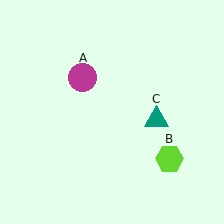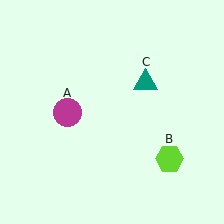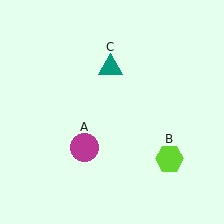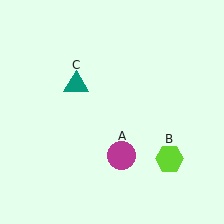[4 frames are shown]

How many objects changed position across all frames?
2 objects changed position: magenta circle (object A), teal triangle (object C).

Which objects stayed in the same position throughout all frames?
Lime hexagon (object B) remained stationary.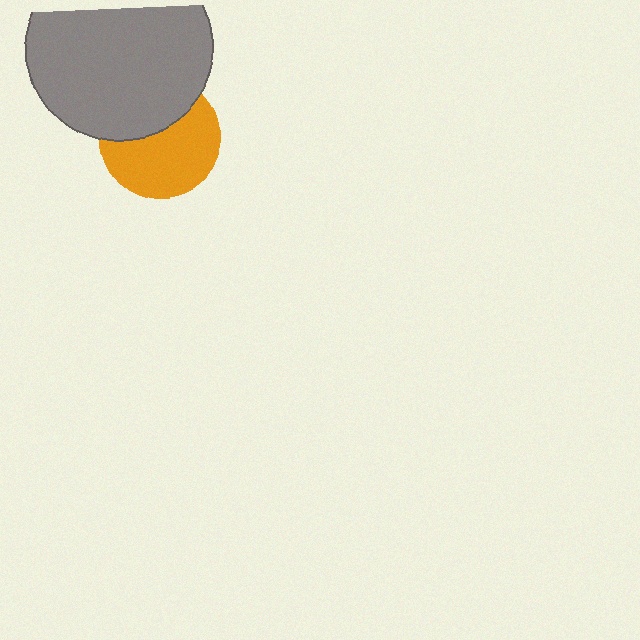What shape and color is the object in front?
The object in front is a gray circle.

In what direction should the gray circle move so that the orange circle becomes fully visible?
The gray circle should move up. That is the shortest direction to clear the overlap and leave the orange circle fully visible.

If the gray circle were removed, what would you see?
You would see the complete orange circle.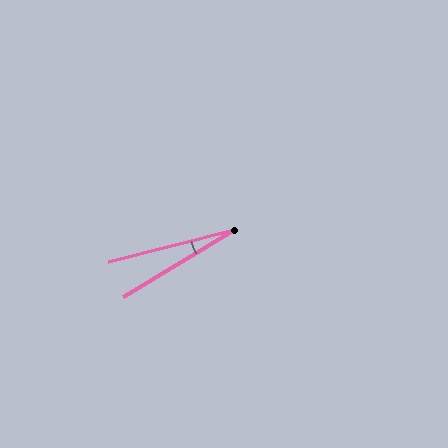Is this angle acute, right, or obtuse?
It is acute.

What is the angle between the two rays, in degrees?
Approximately 17 degrees.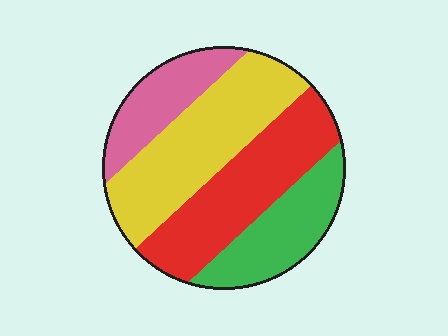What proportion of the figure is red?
Red takes up about one third (1/3) of the figure.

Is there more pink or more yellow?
Yellow.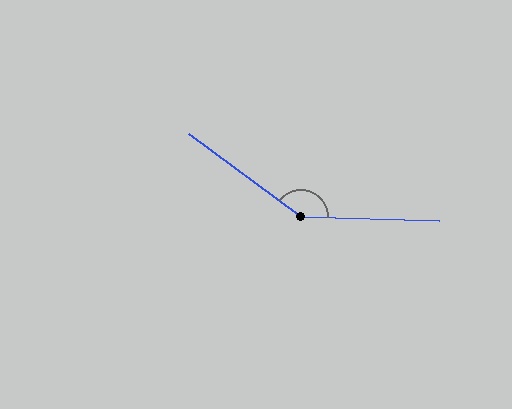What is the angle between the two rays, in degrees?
Approximately 145 degrees.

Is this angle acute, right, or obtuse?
It is obtuse.